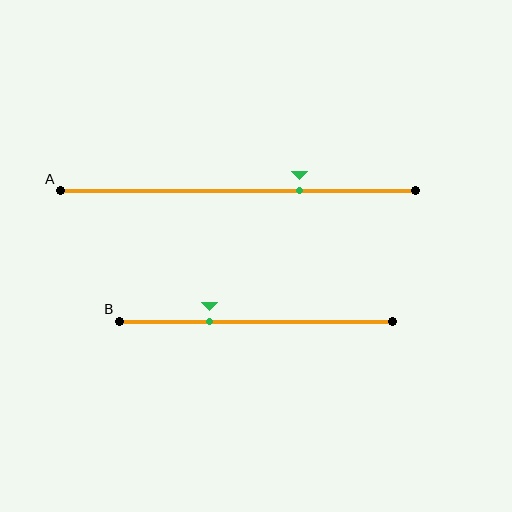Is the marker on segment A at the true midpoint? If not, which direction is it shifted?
No, the marker on segment A is shifted to the right by about 17% of the segment length.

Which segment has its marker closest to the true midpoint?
Segment B has its marker closest to the true midpoint.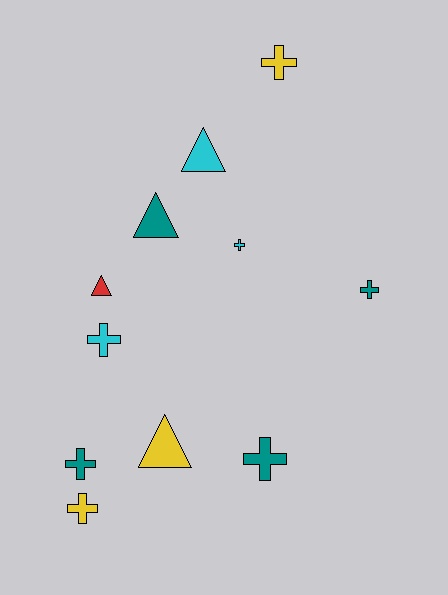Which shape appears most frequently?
Cross, with 7 objects.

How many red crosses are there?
There are no red crosses.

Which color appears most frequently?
Teal, with 4 objects.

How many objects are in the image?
There are 11 objects.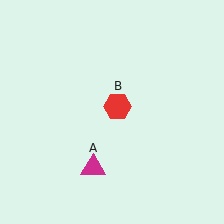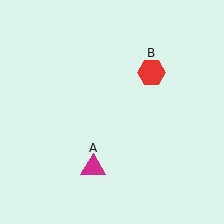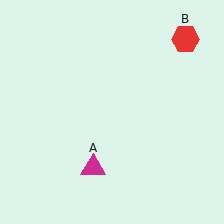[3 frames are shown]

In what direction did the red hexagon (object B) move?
The red hexagon (object B) moved up and to the right.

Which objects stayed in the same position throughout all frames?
Magenta triangle (object A) remained stationary.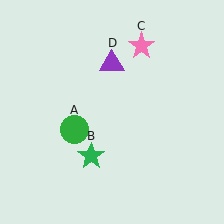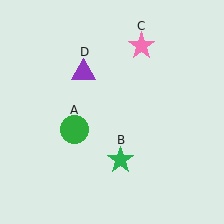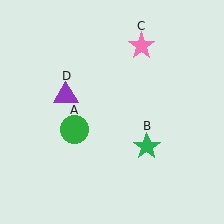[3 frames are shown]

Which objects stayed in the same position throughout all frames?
Green circle (object A) and pink star (object C) remained stationary.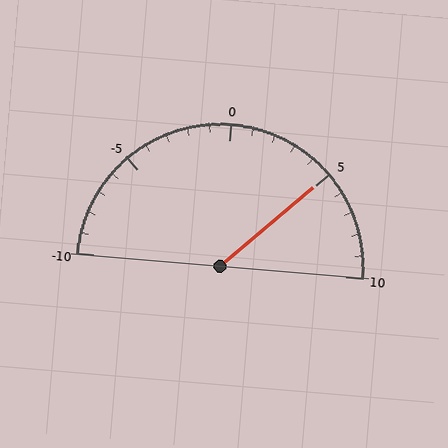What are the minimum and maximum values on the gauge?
The gauge ranges from -10 to 10.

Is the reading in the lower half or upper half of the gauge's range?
The reading is in the upper half of the range (-10 to 10).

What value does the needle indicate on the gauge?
The needle indicates approximately 5.